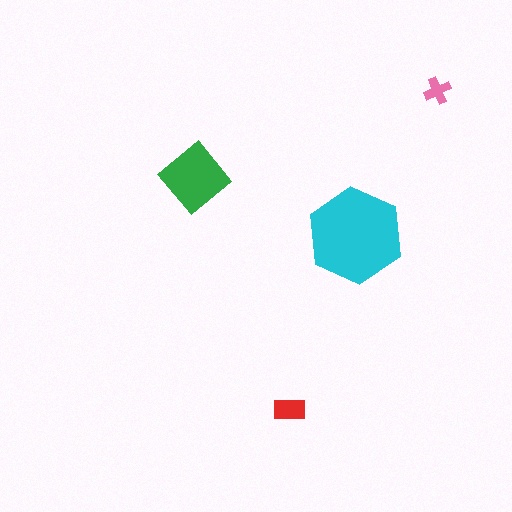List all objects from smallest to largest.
The pink cross, the red rectangle, the green diamond, the cyan hexagon.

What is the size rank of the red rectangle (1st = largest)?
3rd.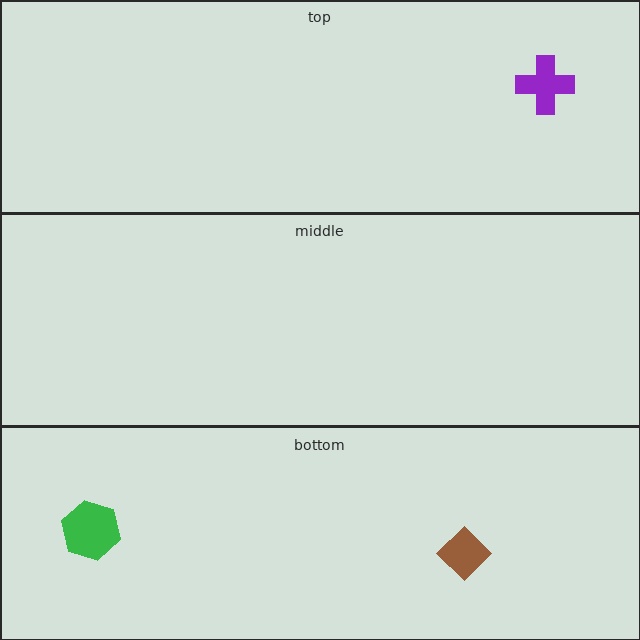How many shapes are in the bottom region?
2.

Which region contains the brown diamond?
The bottom region.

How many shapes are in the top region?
1.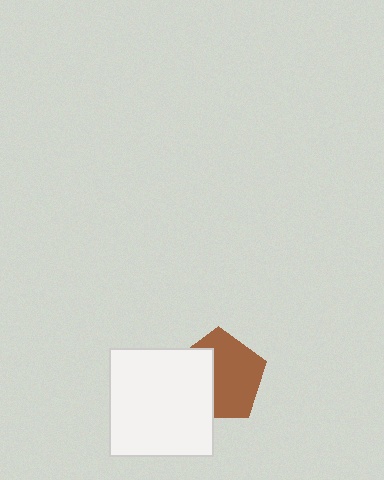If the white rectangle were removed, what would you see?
You would see the complete brown pentagon.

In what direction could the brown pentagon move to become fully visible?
The brown pentagon could move right. That would shift it out from behind the white rectangle entirely.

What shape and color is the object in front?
The object in front is a white rectangle.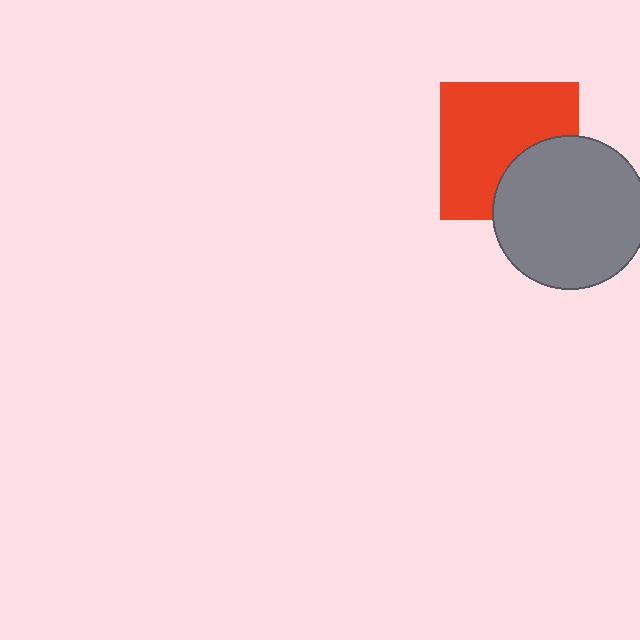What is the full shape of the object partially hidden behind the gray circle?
The partially hidden object is a red square.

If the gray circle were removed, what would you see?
You would see the complete red square.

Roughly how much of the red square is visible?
Most of it is visible (roughly 69%).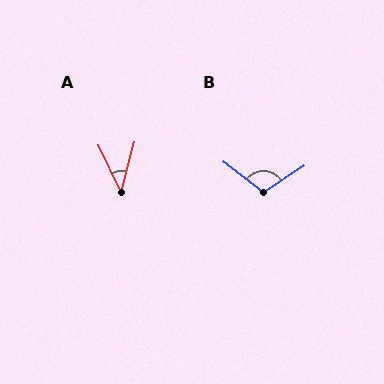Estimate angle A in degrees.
Approximately 40 degrees.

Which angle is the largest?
B, at approximately 109 degrees.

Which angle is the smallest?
A, at approximately 40 degrees.